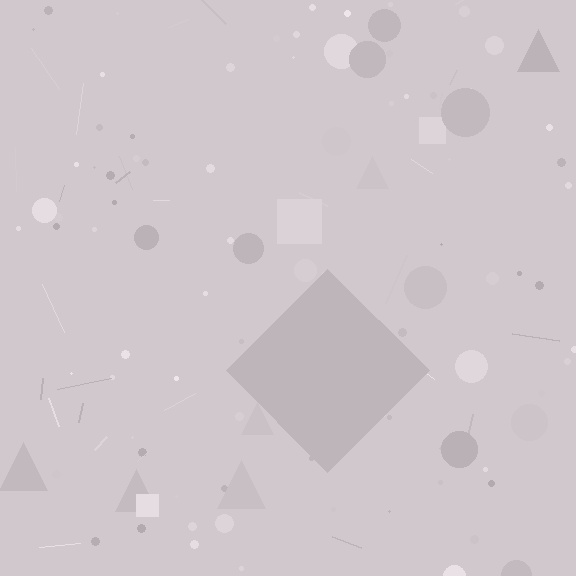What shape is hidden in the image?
A diamond is hidden in the image.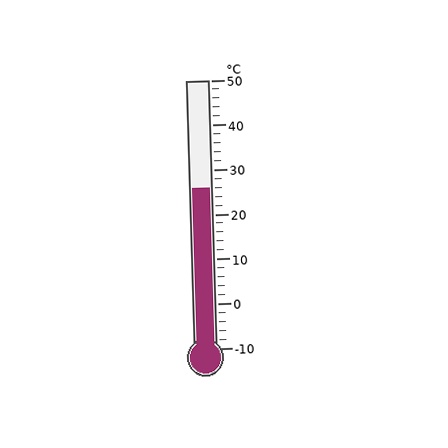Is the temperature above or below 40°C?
The temperature is below 40°C.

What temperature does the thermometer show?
The thermometer shows approximately 26°C.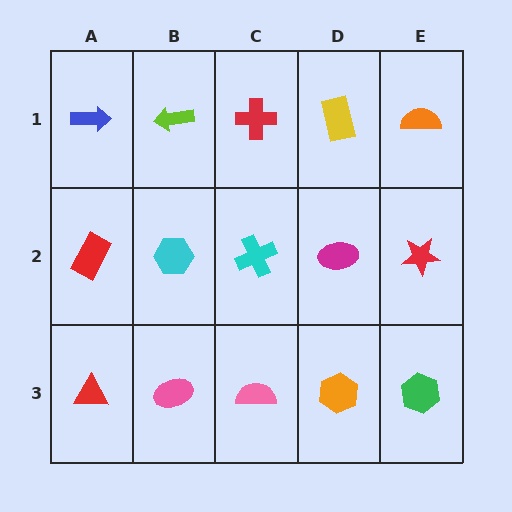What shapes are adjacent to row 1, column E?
A red star (row 2, column E), a yellow rectangle (row 1, column D).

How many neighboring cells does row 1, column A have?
2.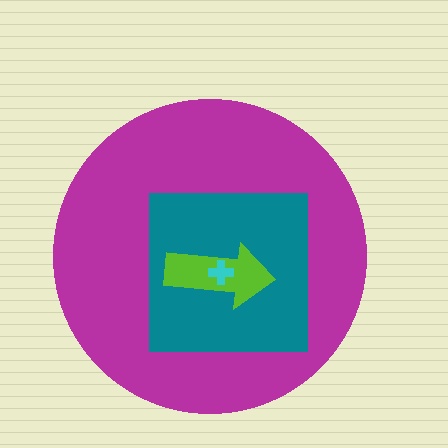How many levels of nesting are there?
4.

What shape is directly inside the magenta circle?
The teal square.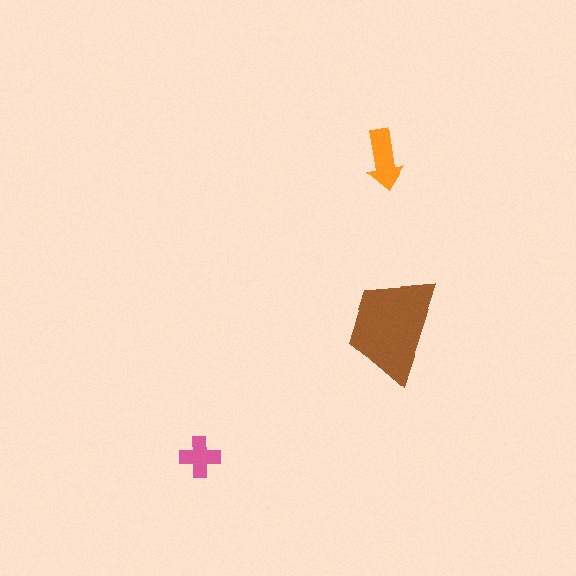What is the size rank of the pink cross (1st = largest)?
3rd.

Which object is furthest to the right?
The brown trapezoid is rightmost.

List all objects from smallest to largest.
The pink cross, the orange arrow, the brown trapezoid.